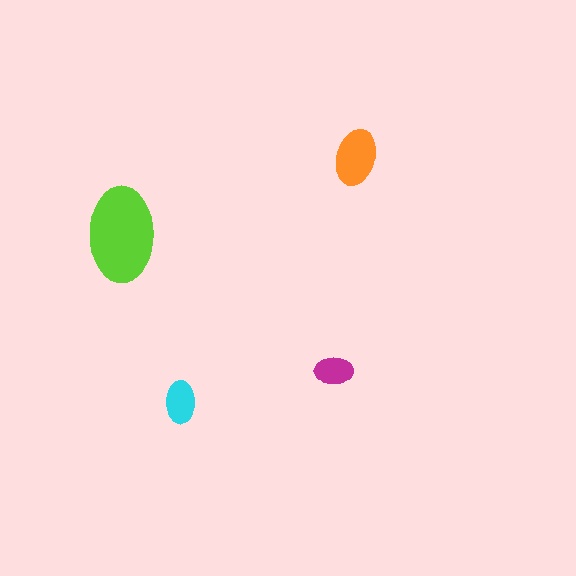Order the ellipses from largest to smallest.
the lime one, the orange one, the cyan one, the magenta one.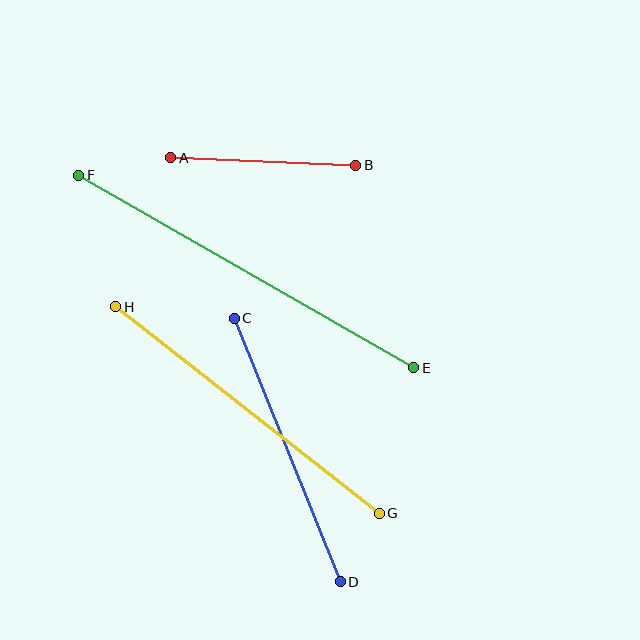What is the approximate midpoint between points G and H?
The midpoint is at approximately (248, 410) pixels.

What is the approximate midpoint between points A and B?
The midpoint is at approximately (263, 161) pixels.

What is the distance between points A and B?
The distance is approximately 185 pixels.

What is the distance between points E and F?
The distance is approximately 387 pixels.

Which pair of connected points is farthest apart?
Points E and F are farthest apart.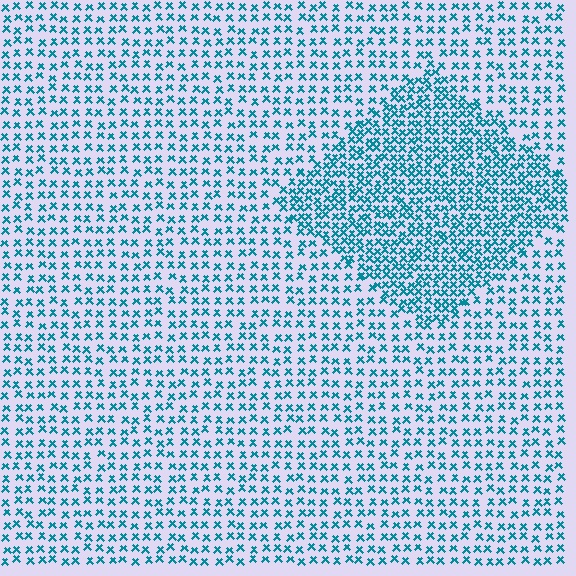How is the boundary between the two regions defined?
The boundary is defined by a change in element density (approximately 1.9x ratio). All elements are the same color, size, and shape.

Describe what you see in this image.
The image contains small teal elements arranged at two different densities. A diamond-shaped region is visible where the elements are more densely packed than the surrounding area.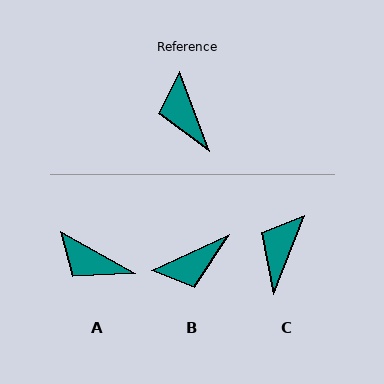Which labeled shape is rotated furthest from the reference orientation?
B, about 94 degrees away.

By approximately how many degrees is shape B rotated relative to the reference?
Approximately 94 degrees counter-clockwise.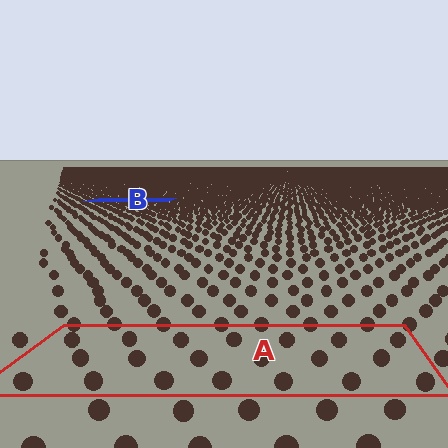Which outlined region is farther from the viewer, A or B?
Region B is farther from the viewer — the texture elements inside it appear smaller and more densely packed.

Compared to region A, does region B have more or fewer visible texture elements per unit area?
Region B has more texture elements per unit area — they are packed more densely because it is farther away.